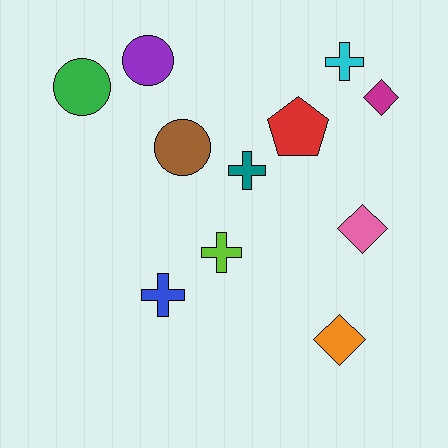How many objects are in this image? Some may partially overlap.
There are 11 objects.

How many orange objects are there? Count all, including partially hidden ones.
There is 1 orange object.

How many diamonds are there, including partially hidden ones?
There are 3 diamonds.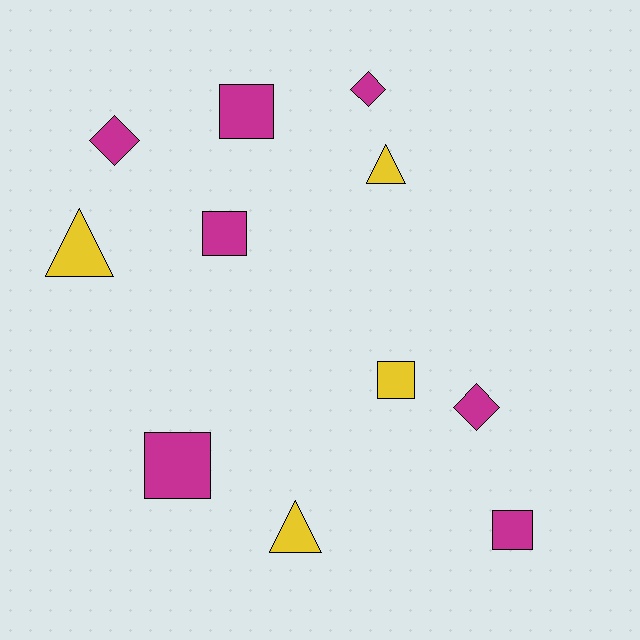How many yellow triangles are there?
There are 3 yellow triangles.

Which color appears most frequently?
Magenta, with 7 objects.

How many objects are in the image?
There are 11 objects.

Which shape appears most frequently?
Square, with 5 objects.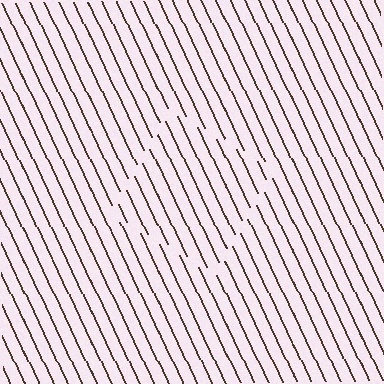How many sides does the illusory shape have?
4 sides — the line-ends trace a square.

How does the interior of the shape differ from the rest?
The interior of the shape contains the same grating, shifted by half a period — the contour is defined by the phase discontinuity where line-ends from the inner and outer gratings abut.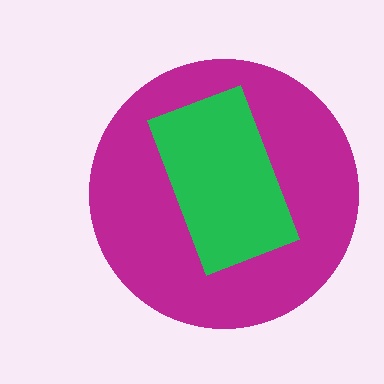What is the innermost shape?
The green rectangle.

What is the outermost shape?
The magenta circle.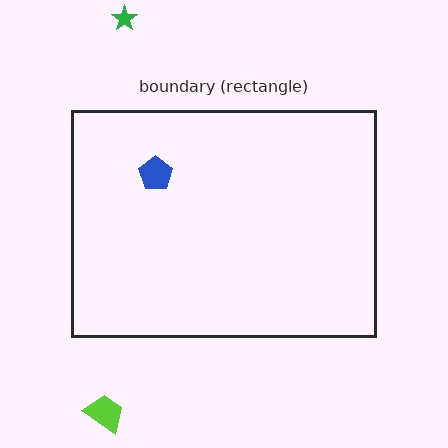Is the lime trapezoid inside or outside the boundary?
Outside.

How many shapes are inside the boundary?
1 inside, 2 outside.